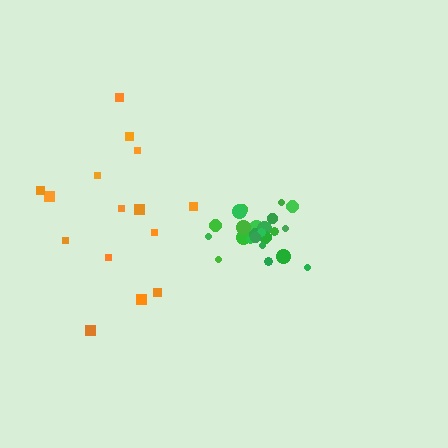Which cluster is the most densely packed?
Green.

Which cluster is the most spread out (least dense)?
Orange.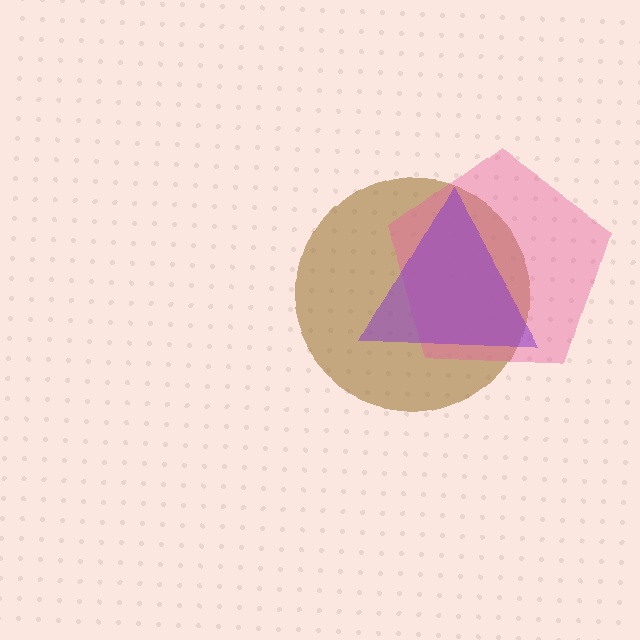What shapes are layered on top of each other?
The layered shapes are: a brown circle, a pink pentagon, a purple triangle.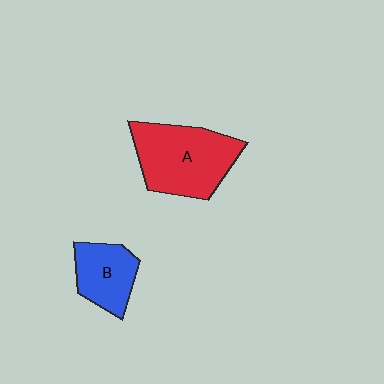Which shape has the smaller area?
Shape B (blue).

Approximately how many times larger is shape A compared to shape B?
Approximately 1.8 times.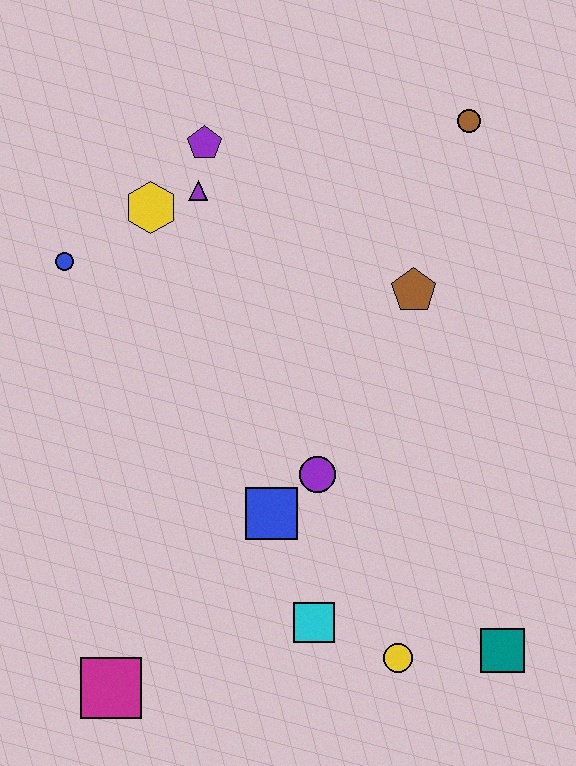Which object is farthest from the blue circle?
The teal square is farthest from the blue circle.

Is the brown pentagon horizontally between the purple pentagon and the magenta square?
No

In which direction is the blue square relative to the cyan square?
The blue square is above the cyan square.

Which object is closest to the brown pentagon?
The brown circle is closest to the brown pentagon.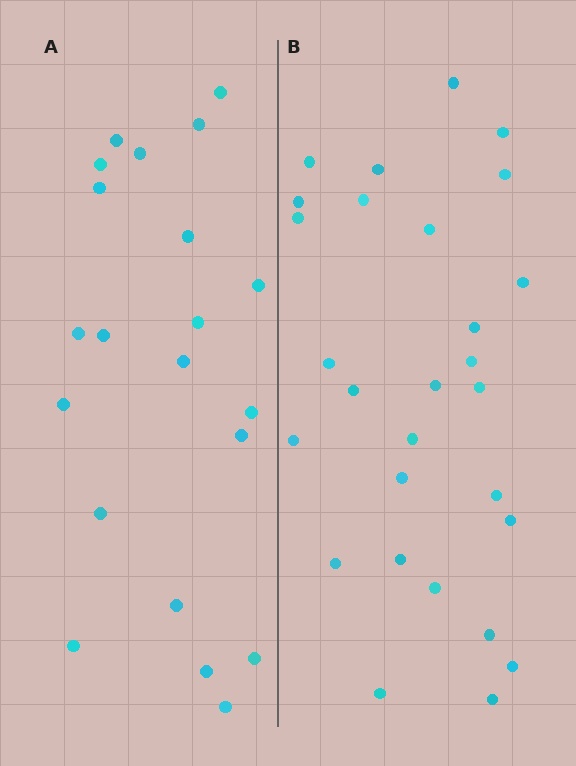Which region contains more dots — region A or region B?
Region B (the right region) has more dots.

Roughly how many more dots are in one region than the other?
Region B has roughly 8 or so more dots than region A.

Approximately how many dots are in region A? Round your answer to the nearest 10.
About 20 dots. (The exact count is 21, which rounds to 20.)